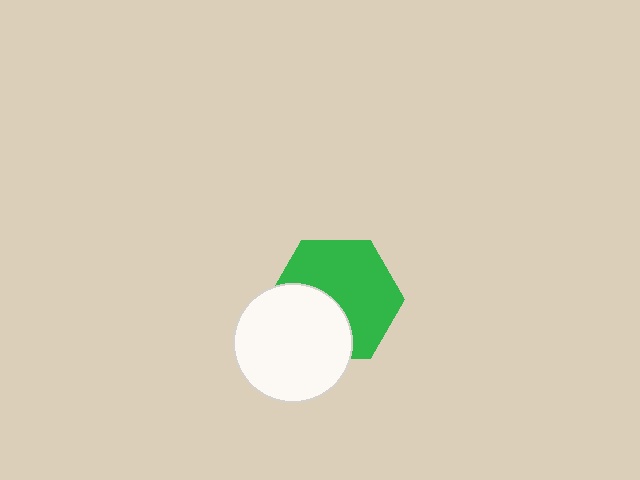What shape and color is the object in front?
The object in front is a white circle.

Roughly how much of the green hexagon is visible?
About half of it is visible (roughly 62%).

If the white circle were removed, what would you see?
You would see the complete green hexagon.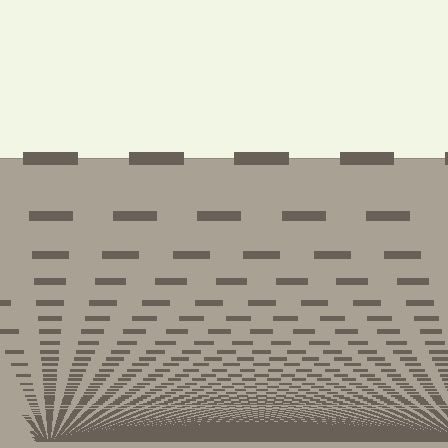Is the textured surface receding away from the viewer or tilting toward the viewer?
The surface appears to tilt toward the viewer. Texture elements get larger and sparser toward the top.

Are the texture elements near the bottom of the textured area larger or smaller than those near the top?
Smaller. The gradient is inverted — elements near the bottom are smaller and denser.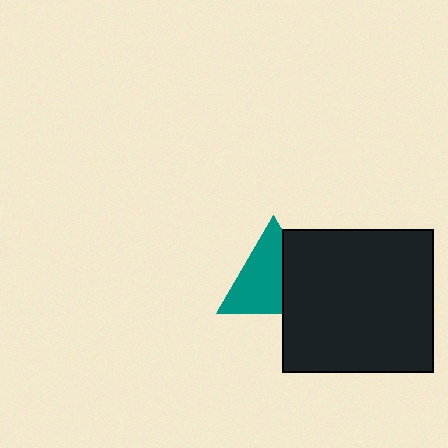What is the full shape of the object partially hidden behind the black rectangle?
The partially hidden object is a teal triangle.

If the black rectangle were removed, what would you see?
You would see the complete teal triangle.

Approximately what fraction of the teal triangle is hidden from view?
Roughly 37% of the teal triangle is hidden behind the black rectangle.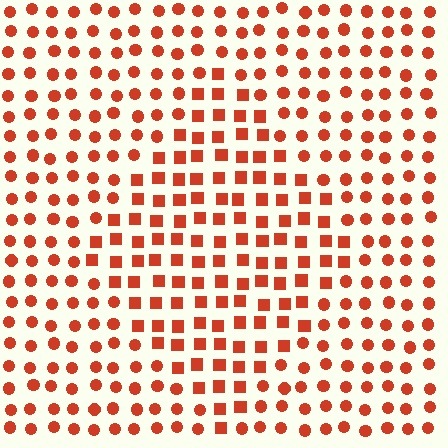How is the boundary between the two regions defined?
The boundary is defined by a change in element shape: squares inside vs. circles outside. All elements share the same color and spacing.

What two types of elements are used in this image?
The image uses squares inside the diamond region and circles outside it.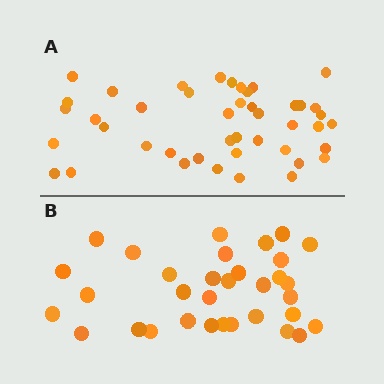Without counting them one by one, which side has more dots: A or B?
Region A (the top region) has more dots.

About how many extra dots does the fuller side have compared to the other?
Region A has roughly 12 or so more dots than region B.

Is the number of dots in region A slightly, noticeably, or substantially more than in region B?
Region A has noticeably more, but not dramatically so. The ratio is roughly 1.3 to 1.